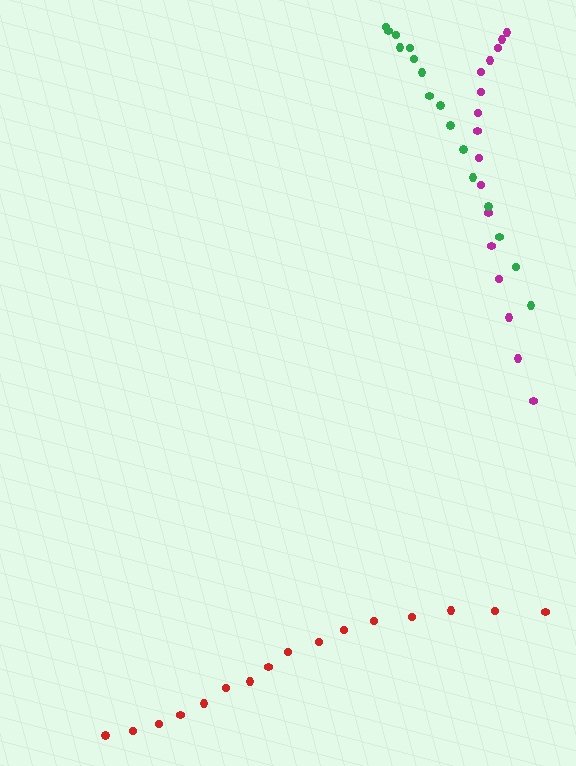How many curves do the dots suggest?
There are 3 distinct paths.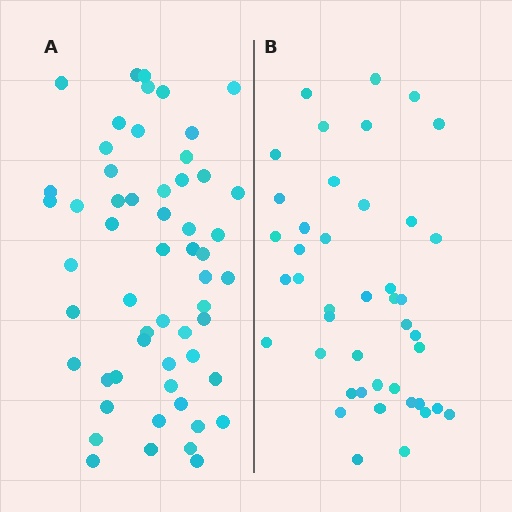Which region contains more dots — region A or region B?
Region A (the left region) has more dots.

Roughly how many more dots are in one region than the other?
Region A has approximately 15 more dots than region B.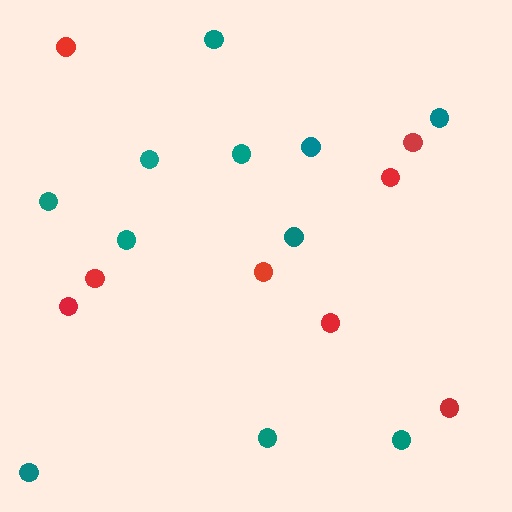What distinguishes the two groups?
There are 2 groups: one group of teal circles (11) and one group of red circles (8).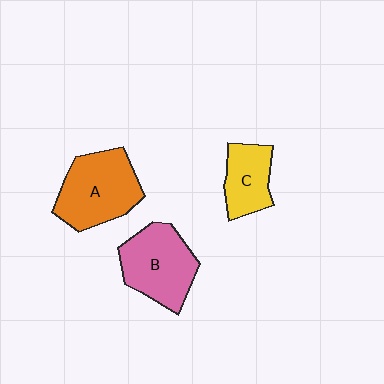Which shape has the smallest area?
Shape C (yellow).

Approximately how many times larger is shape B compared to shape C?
Approximately 1.5 times.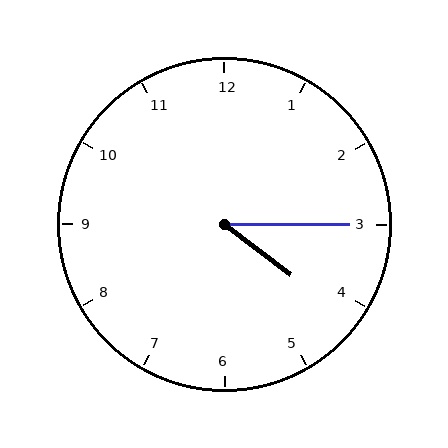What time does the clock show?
4:15.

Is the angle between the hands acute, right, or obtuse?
It is acute.